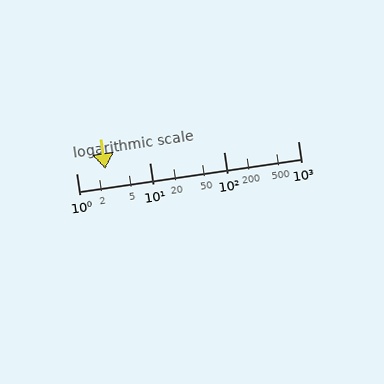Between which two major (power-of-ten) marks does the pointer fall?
The pointer is between 1 and 10.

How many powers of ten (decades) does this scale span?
The scale spans 3 decades, from 1 to 1000.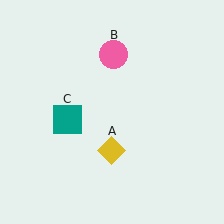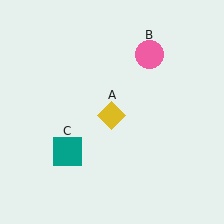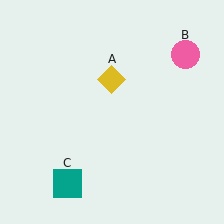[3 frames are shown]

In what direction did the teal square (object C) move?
The teal square (object C) moved down.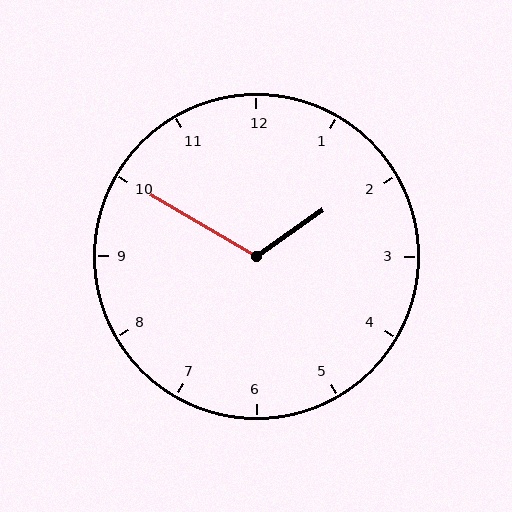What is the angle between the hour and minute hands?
Approximately 115 degrees.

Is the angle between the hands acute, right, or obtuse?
It is obtuse.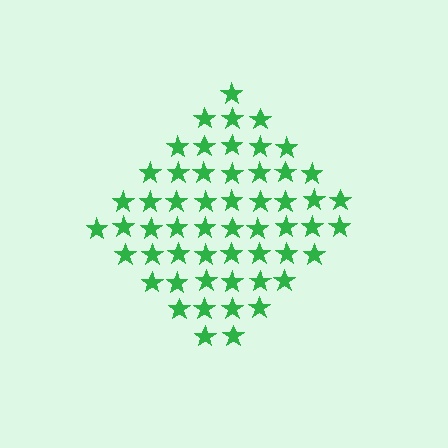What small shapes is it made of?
It is made of small stars.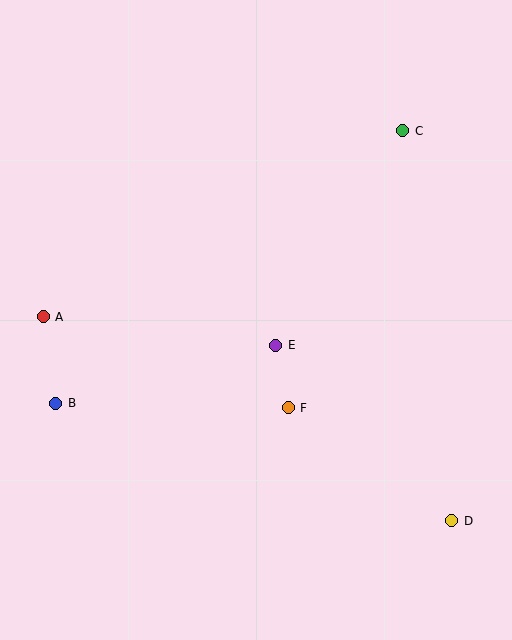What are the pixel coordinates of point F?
Point F is at (288, 408).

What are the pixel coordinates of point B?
Point B is at (56, 403).